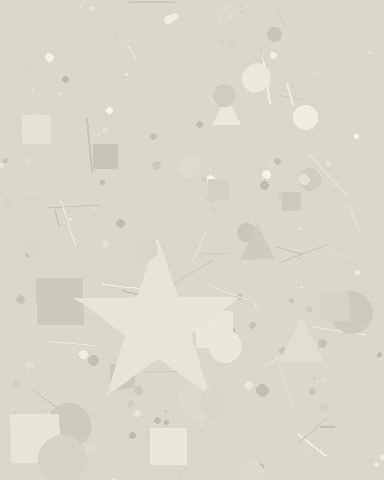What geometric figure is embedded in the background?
A star is embedded in the background.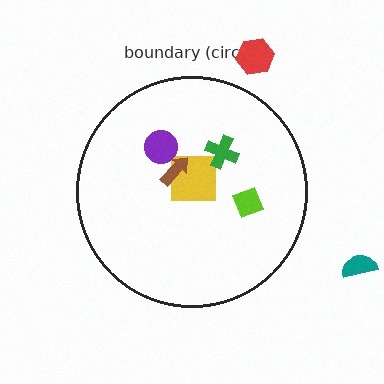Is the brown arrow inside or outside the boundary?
Inside.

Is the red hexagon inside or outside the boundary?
Outside.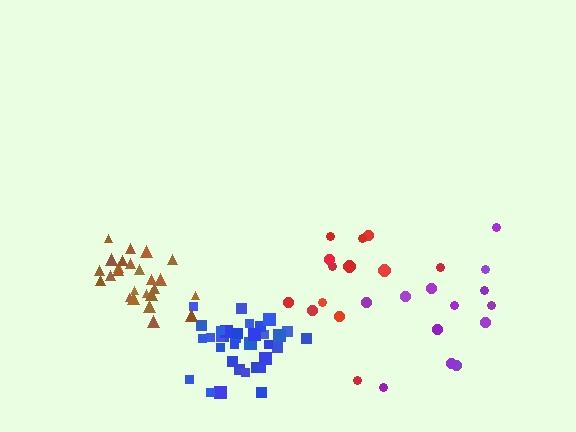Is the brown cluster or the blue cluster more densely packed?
Brown.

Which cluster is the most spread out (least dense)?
Purple.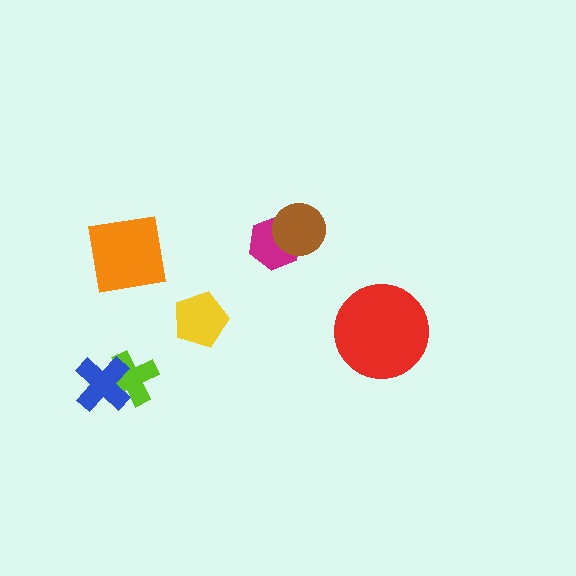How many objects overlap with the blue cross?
1 object overlaps with the blue cross.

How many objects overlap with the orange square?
0 objects overlap with the orange square.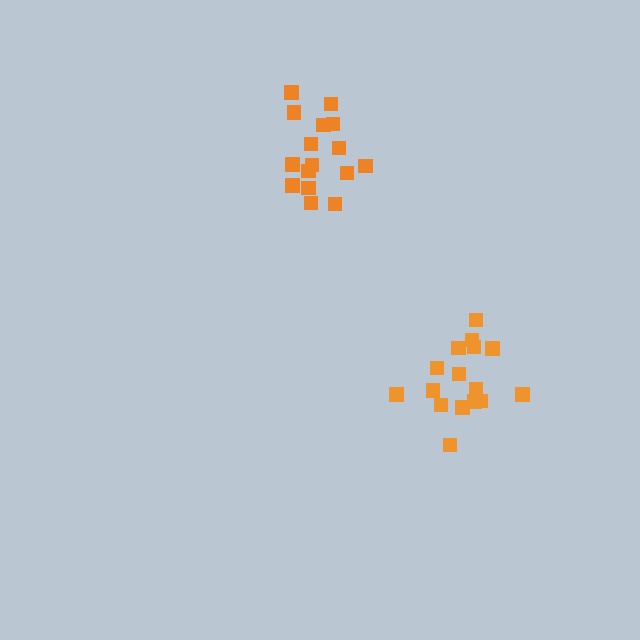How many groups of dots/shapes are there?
There are 2 groups.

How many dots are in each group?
Group 1: 17 dots, Group 2: 16 dots (33 total).